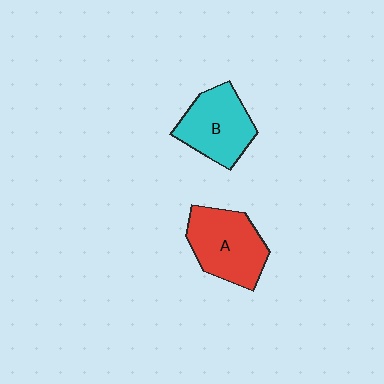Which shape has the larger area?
Shape A (red).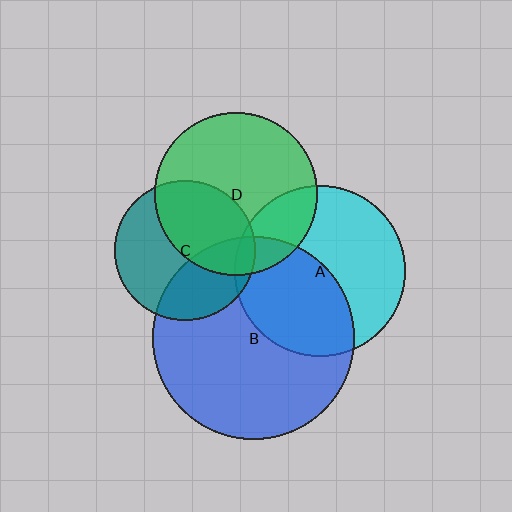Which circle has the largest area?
Circle B (blue).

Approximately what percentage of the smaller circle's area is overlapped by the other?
Approximately 5%.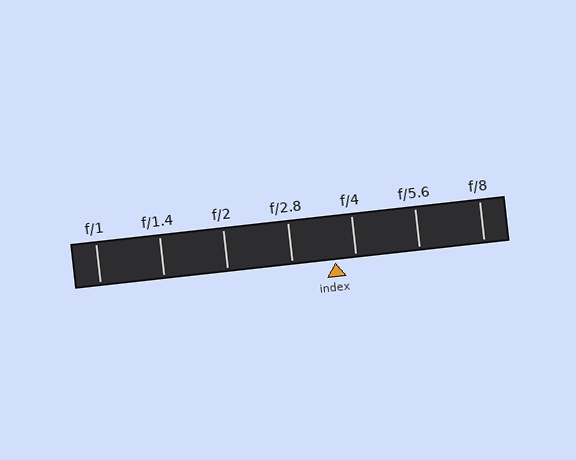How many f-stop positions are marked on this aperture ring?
There are 7 f-stop positions marked.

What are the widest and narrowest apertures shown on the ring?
The widest aperture shown is f/1 and the narrowest is f/8.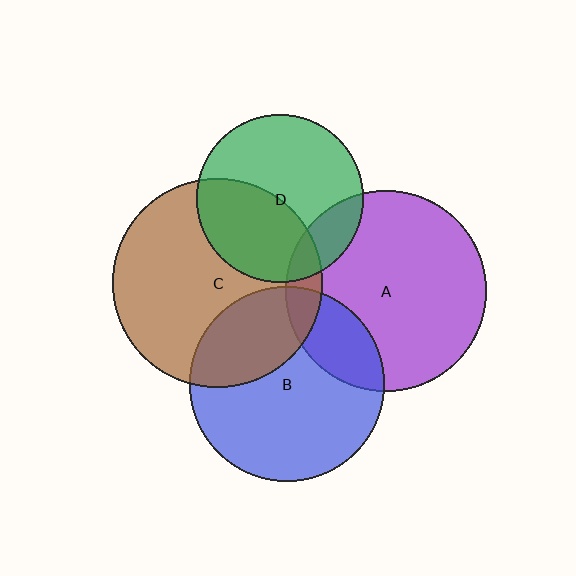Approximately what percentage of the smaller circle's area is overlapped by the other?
Approximately 20%.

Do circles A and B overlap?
Yes.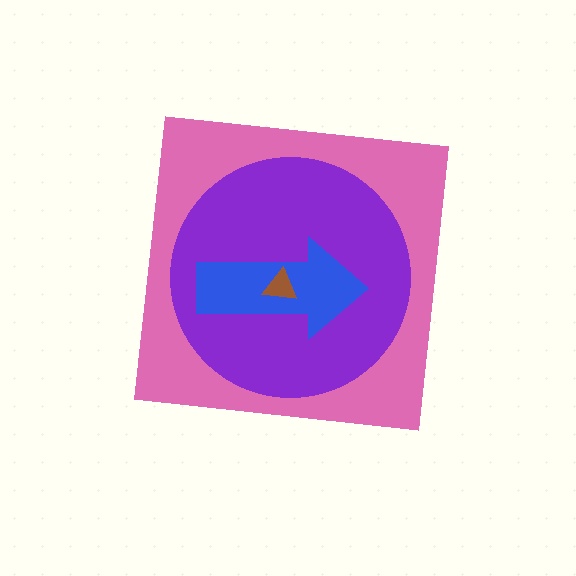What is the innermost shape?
The brown triangle.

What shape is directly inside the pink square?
The purple circle.